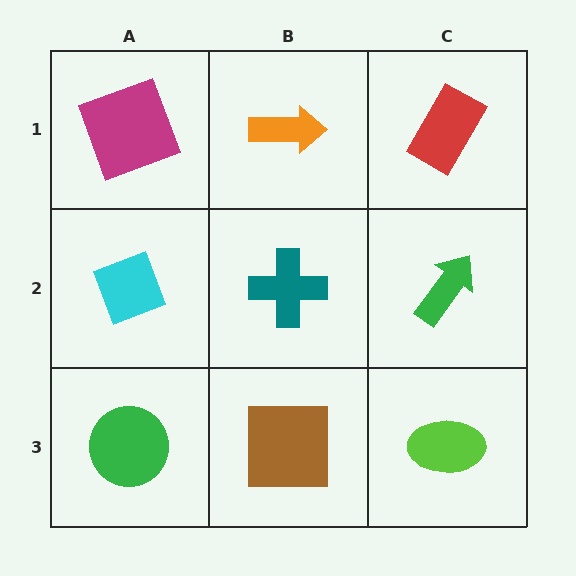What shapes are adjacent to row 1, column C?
A green arrow (row 2, column C), an orange arrow (row 1, column B).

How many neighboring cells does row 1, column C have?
2.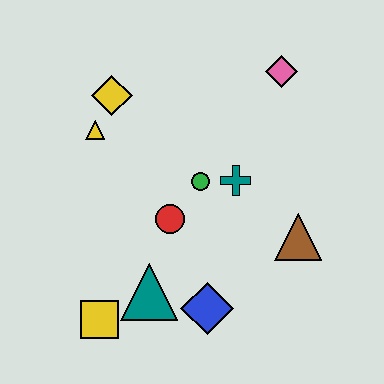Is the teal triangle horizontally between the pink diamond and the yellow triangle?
Yes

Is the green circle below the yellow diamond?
Yes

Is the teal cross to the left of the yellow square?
No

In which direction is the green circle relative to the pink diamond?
The green circle is below the pink diamond.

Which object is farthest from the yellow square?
The pink diamond is farthest from the yellow square.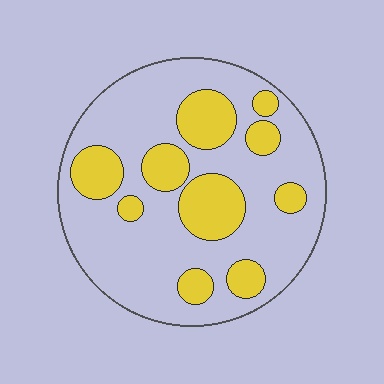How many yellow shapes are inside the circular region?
10.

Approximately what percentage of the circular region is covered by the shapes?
Approximately 30%.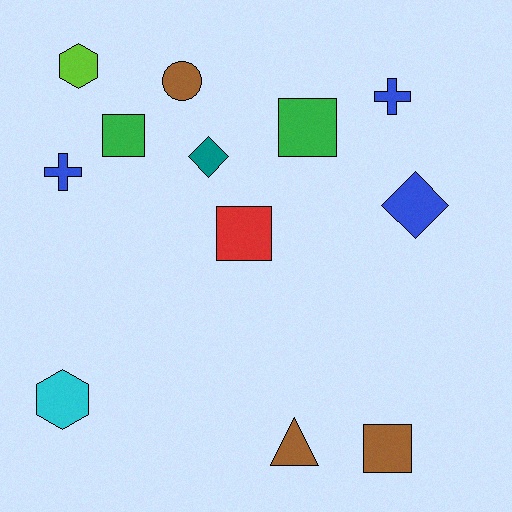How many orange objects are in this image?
There are no orange objects.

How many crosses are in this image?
There are 2 crosses.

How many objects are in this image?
There are 12 objects.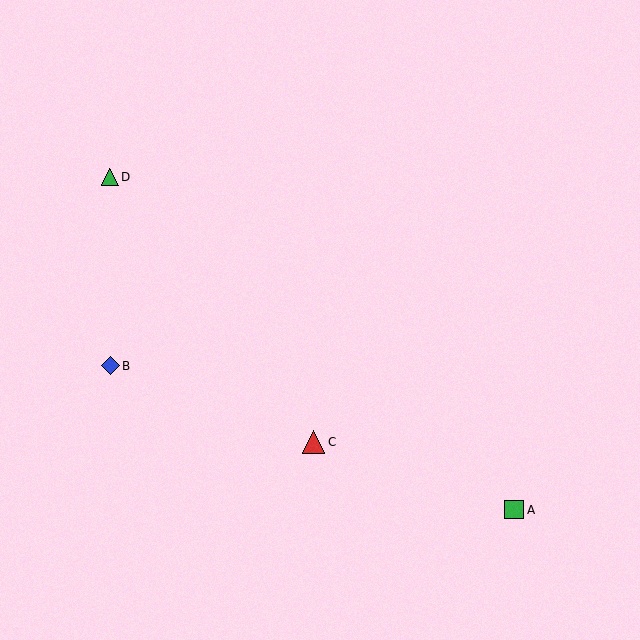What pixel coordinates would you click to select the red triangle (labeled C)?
Click at (313, 442) to select the red triangle C.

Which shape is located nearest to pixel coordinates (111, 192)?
The green triangle (labeled D) at (110, 177) is nearest to that location.